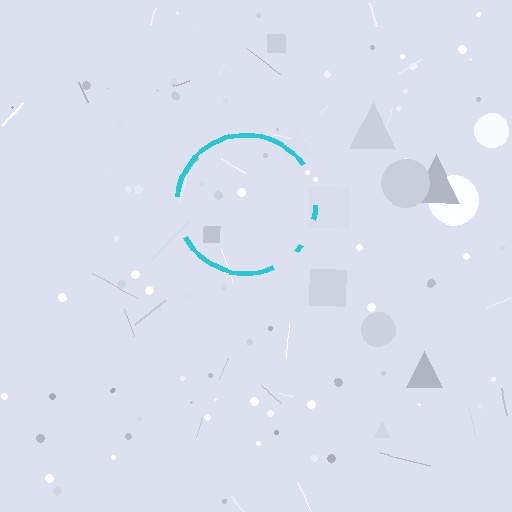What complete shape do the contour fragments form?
The contour fragments form a circle.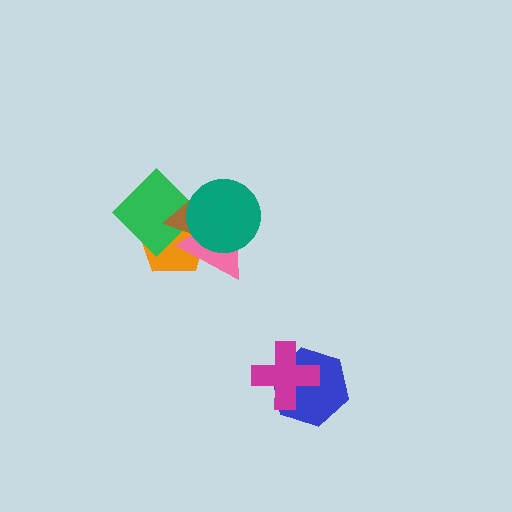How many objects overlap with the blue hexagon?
1 object overlaps with the blue hexagon.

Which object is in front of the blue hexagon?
The magenta cross is in front of the blue hexagon.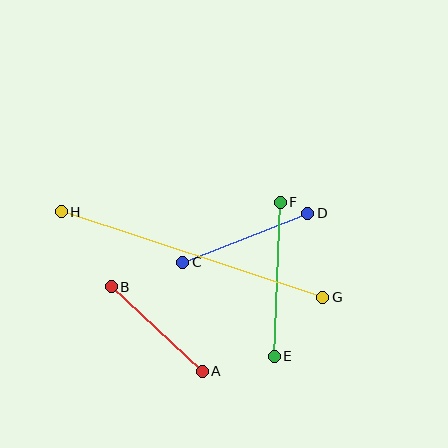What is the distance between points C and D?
The distance is approximately 134 pixels.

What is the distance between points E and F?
The distance is approximately 154 pixels.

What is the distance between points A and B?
The distance is approximately 124 pixels.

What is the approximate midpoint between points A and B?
The midpoint is at approximately (157, 329) pixels.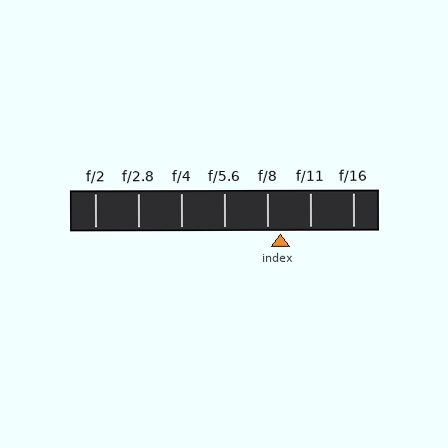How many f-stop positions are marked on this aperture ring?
There are 7 f-stop positions marked.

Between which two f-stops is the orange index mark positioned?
The index mark is between f/8 and f/11.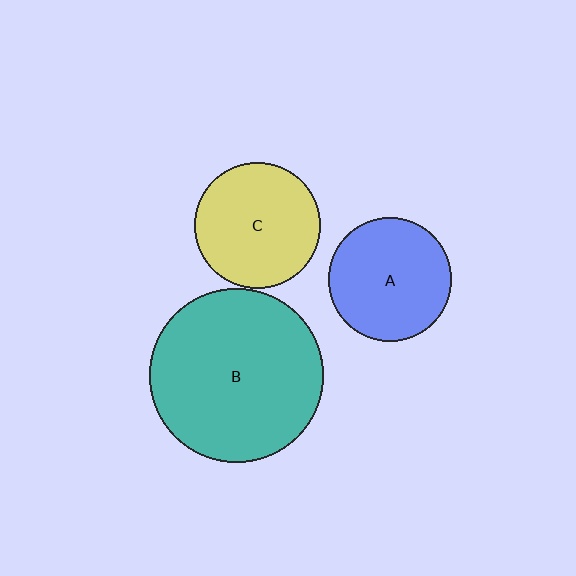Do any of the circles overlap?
No, none of the circles overlap.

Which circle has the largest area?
Circle B (teal).